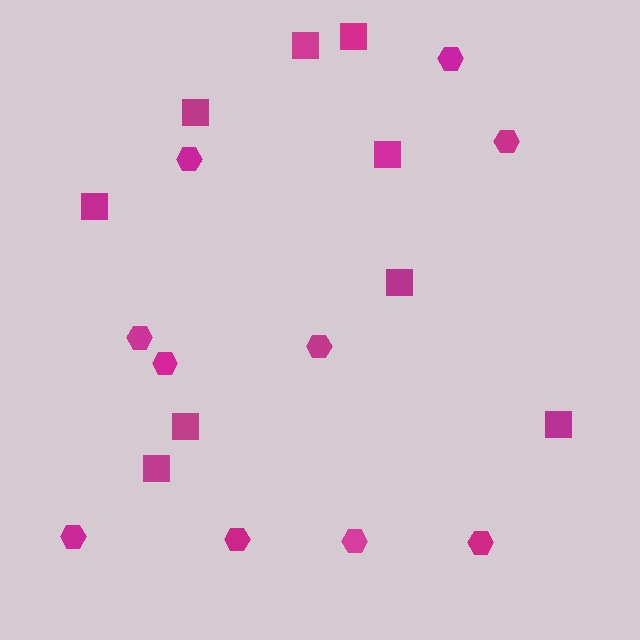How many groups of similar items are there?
There are 2 groups: one group of squares (9) and one group of hexagons (10).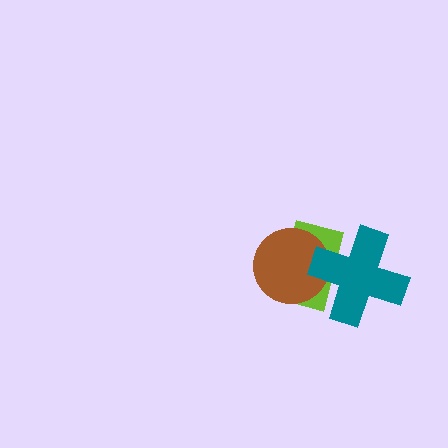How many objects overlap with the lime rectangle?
2 objects overlap with the lime rectangle.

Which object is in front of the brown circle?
The teal cross is in front of the brown circle.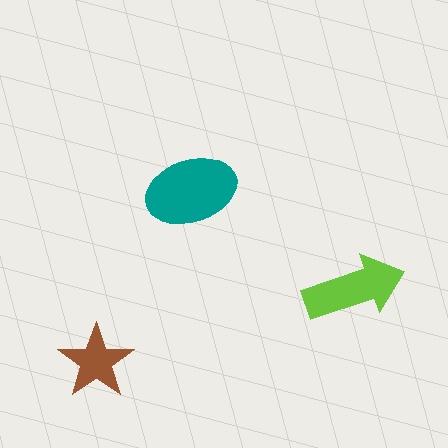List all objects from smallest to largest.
The brown star, the lime arrow, the teal ellipse.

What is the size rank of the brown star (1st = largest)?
3rd.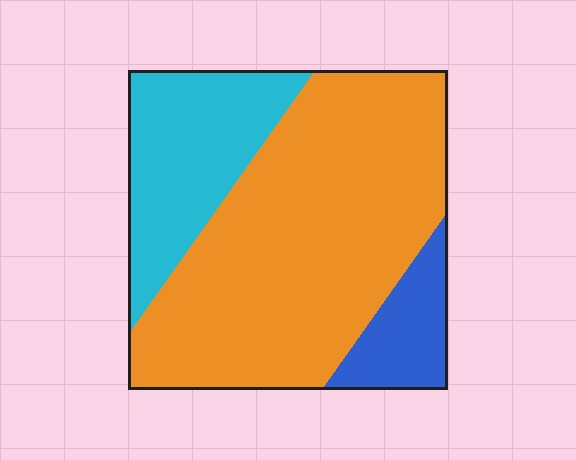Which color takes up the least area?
Blue, at roughly 10%.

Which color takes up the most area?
Orange, at roughly 65%.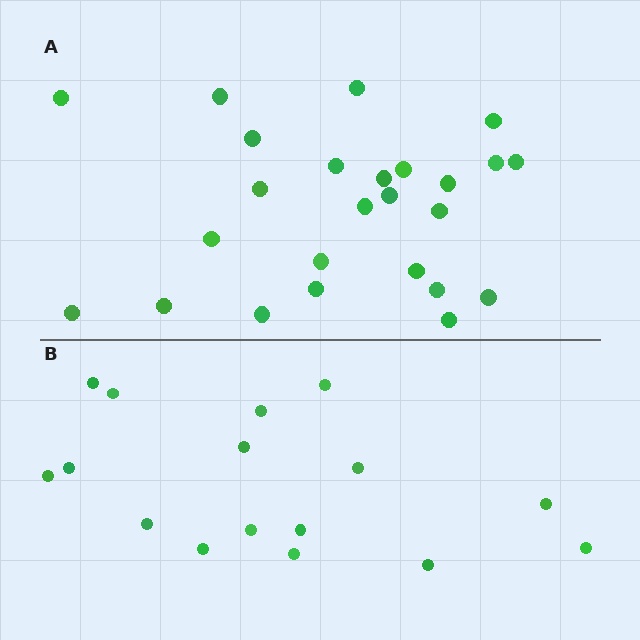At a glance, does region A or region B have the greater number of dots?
Region A (the top region) has more dots.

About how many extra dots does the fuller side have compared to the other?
Region A has roughly 8 or so more dots than region B.